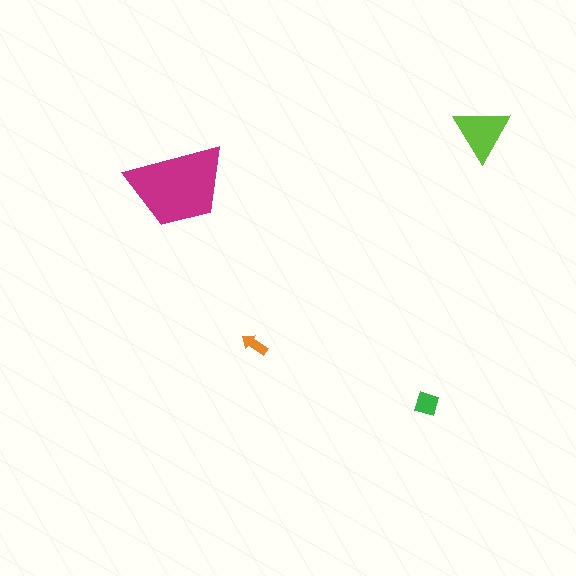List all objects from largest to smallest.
The magenta trapezoid, the lime triangle, the green diamond, the orange arrow.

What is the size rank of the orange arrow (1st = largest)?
4th.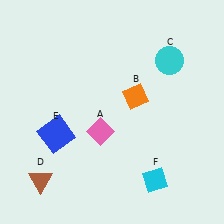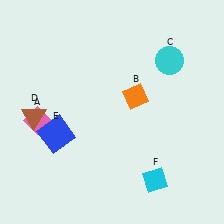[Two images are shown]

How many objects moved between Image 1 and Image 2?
2 objects moved between the two images.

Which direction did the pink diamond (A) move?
The pink diamond (A) moved left.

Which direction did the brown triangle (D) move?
The brown triangle (D) moved up.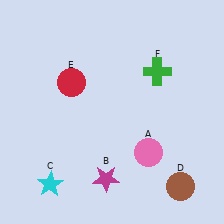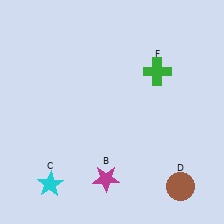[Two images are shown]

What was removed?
The pink circle (A), the red circle (E) were removed in Image 2.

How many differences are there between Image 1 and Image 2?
There are 2 differences between the two images.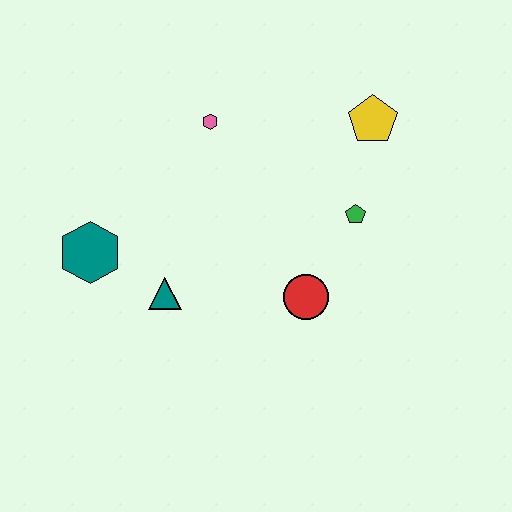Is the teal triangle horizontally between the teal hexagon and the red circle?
Yes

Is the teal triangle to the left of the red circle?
Yes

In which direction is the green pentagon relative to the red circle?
The green pentagon is above the red circle.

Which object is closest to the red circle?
The green pentagon is closest to the red circle.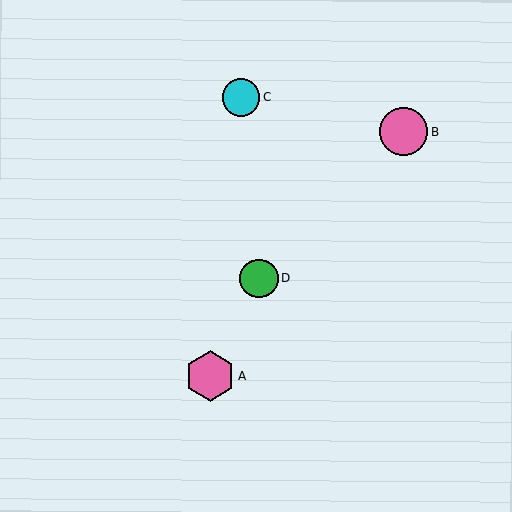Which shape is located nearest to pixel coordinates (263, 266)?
The green circle (labeled D) at (259, 278) is nearest to that location.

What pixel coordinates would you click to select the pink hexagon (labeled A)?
Click at (210, 375) to select the pink hexagon A.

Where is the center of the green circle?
The center of the green circle is at (259, 278).